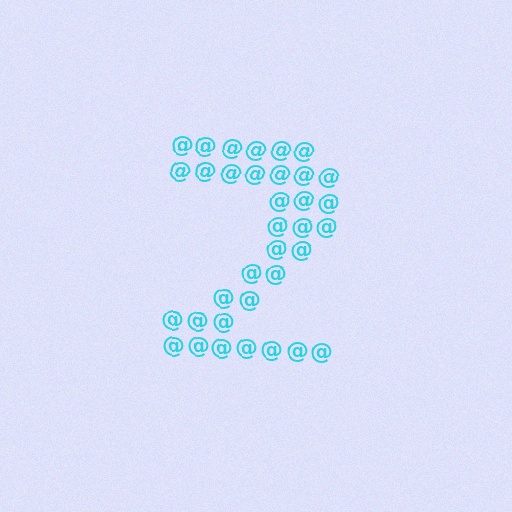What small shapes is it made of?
It is made of small at signs.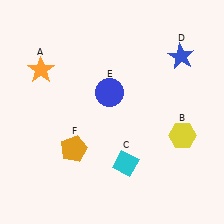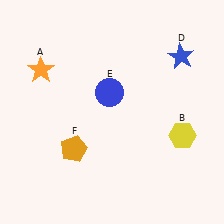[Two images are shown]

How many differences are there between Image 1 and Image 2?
There is 1 difference between the two images.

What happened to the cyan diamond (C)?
The cyan diamond (C) was removed in Image 2. It was in the bottom-right area of Image 1.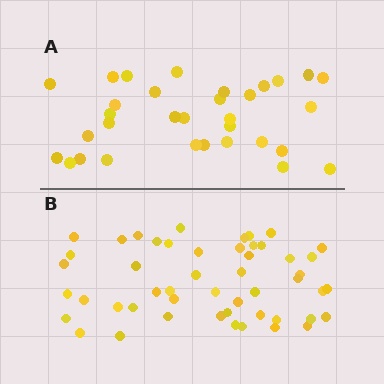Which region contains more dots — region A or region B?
Region B (the bottom region) has more dots.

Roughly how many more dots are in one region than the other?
Region B has approximately 20 more dots than region A.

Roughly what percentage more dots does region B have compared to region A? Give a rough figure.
About 55% more.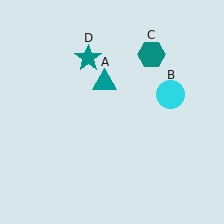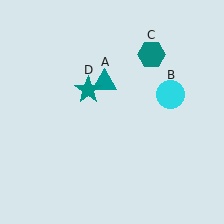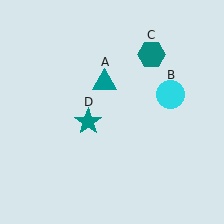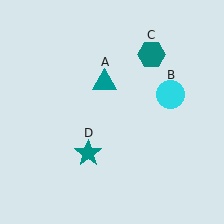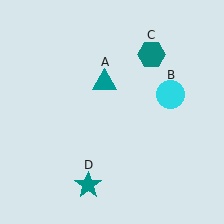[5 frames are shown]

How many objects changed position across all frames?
1 object changed position: teal star (object D).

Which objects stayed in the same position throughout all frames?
Teal triangle (object A) and cyan circle (object B) and teal hexagon (object C) remained stationary.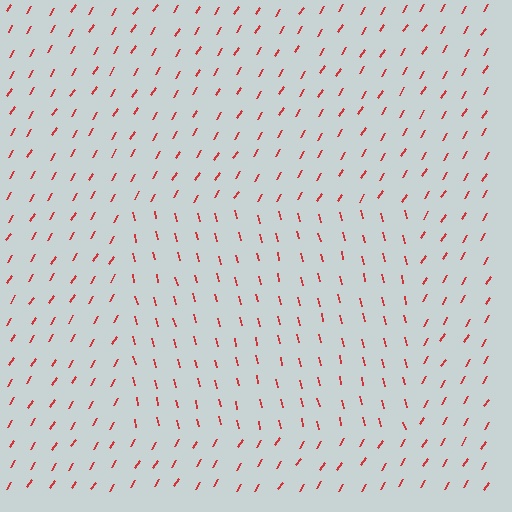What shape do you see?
I see a rectangle.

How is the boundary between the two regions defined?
The boundary is defined purely by a change in line orientation (approximately 45 degrees difference). All lines are the same color and thickness.